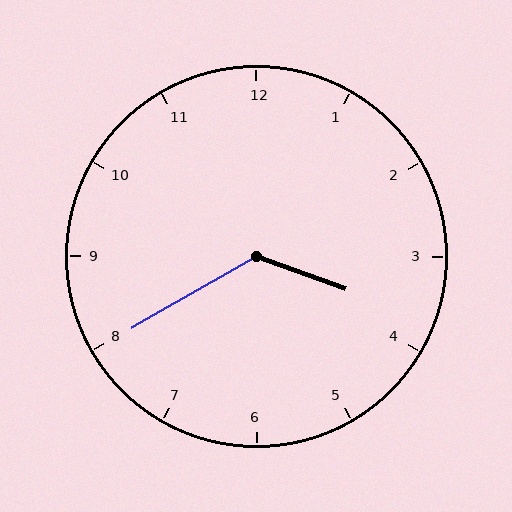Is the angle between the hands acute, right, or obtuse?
It is obtuse.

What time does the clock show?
3:40.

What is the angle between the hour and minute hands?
Approximately 130 degrees.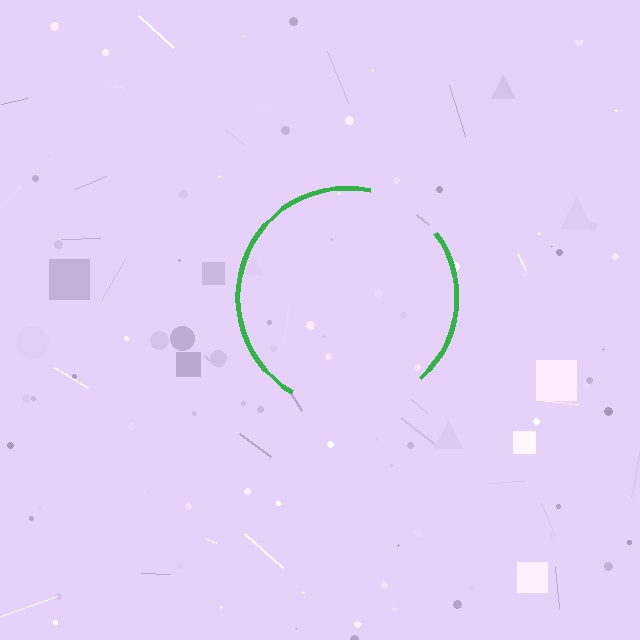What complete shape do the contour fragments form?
The contour fragments form a circle.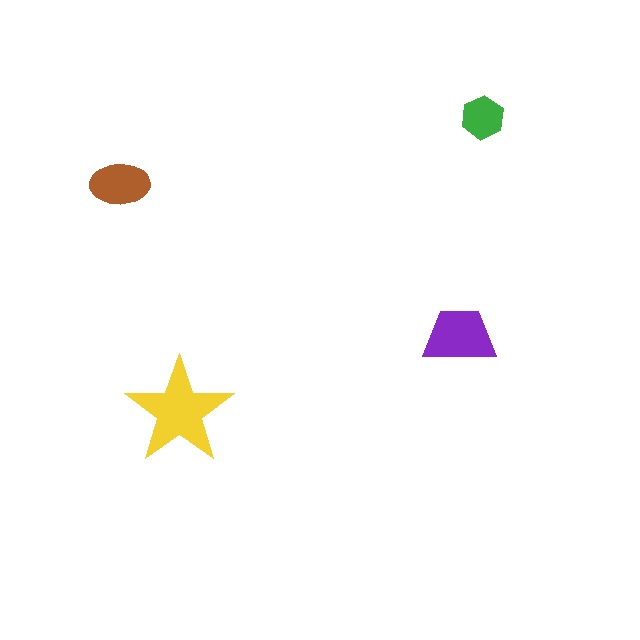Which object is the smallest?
The green hexagon.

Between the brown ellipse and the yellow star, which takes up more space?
The yellow star.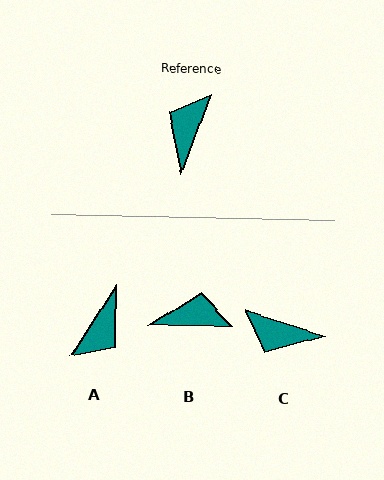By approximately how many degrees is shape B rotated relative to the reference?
Approximately 69 degrees clockwise.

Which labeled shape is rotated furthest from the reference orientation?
A, about 168 degrees away.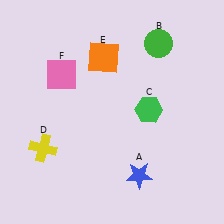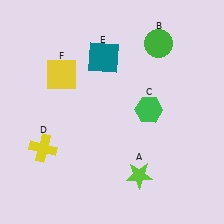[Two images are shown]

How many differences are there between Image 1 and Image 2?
There are 3 differences between the two images.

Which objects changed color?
A changed from blue to lime. E changed from orange to teal. F changed from pink to yellow.